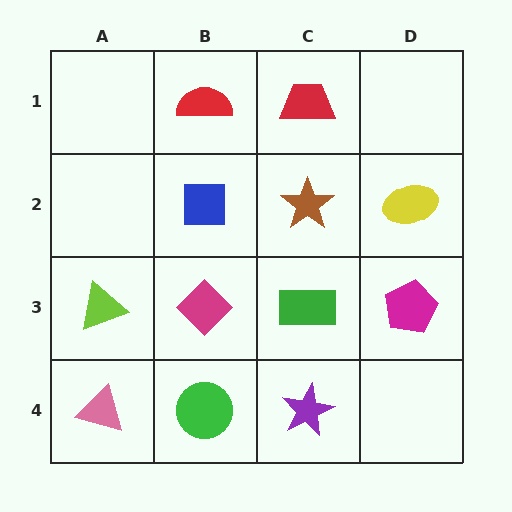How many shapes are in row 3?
4 shapes.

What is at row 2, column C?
A brown star.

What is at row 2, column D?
A yellow ellipse.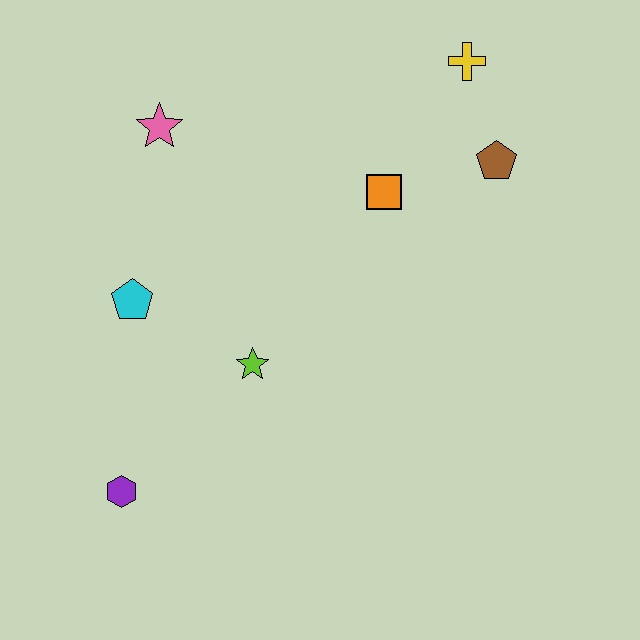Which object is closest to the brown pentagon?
The yellow cross is closest to the brown pentagon.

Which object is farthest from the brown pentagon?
The purple hexagon is farthest from the brown pentagon.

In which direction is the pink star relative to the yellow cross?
The pink star is to the left of the yellow cross.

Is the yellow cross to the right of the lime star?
Yes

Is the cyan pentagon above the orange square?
No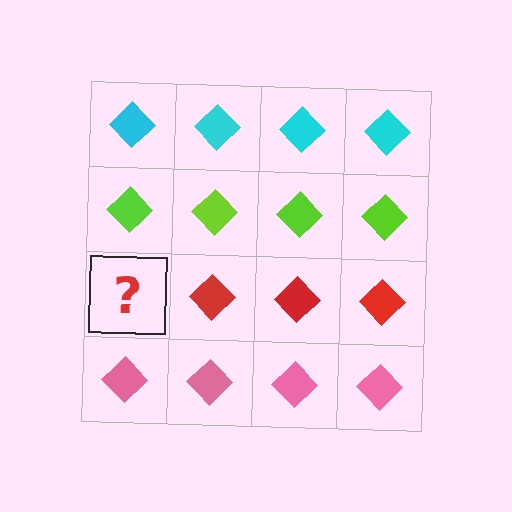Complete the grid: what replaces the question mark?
The question mark should be replaced with a red diamond.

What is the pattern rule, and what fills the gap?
The rule is that each row has a consistent color. The gap should be filled with a red diamond.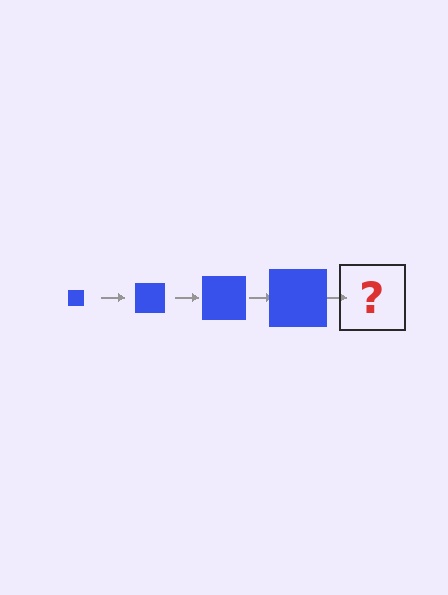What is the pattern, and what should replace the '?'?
The pattern is that the square gets progressively larger each step. The '?' should be a blue square, larger than the previous one.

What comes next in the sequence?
The next element should be a blue square, larger than the previous one.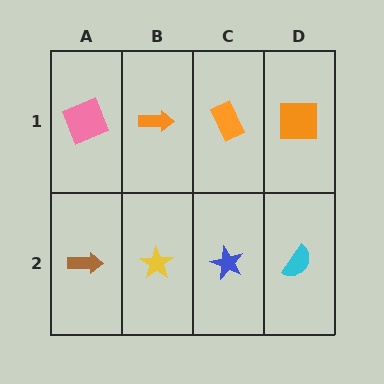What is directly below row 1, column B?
A yellow star.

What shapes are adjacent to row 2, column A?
A pink square (row 1, column A), a yellow star (row 2, column B).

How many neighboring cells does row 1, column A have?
2.